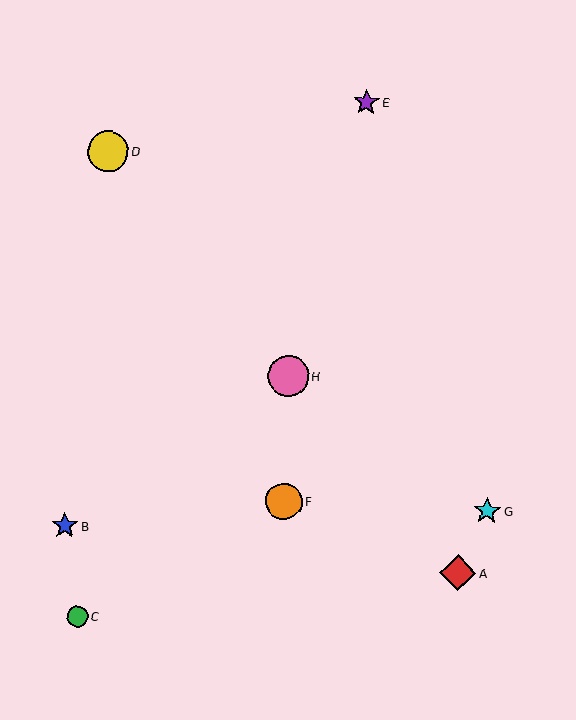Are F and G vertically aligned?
No, F is at x≈284 and G is at x≈487.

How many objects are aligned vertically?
2 objects (F, H) are aligned vertically.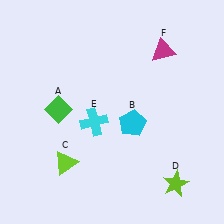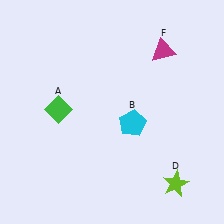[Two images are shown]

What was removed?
The cyan cross (E), the lime triangle (C) were removed in Image 2.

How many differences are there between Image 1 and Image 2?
There are 2 differences between the two images.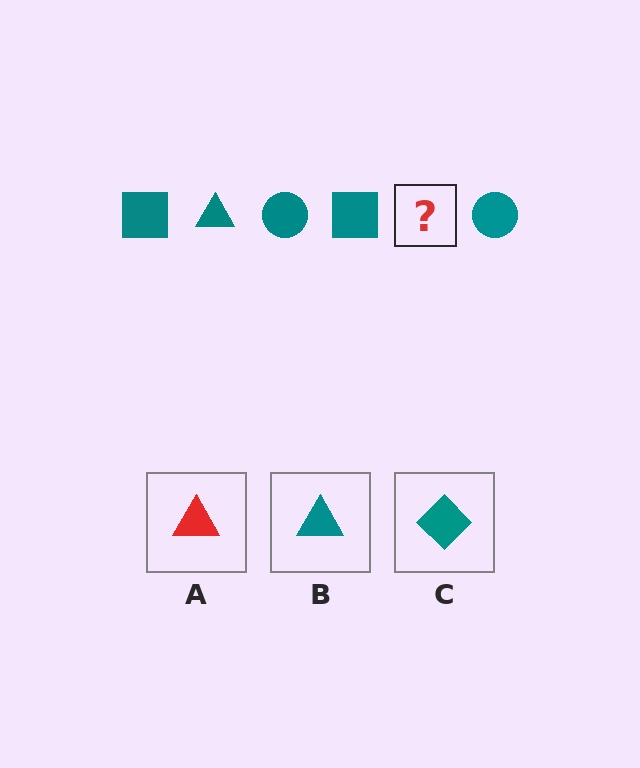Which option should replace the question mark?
Option B.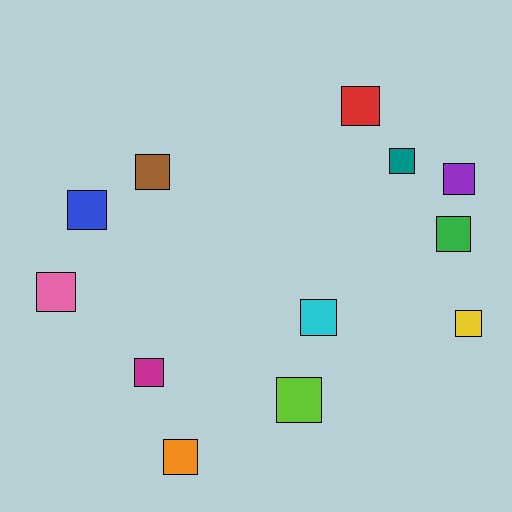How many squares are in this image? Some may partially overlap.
There are 12 squares.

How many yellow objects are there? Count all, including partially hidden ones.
There is 1 yellow object.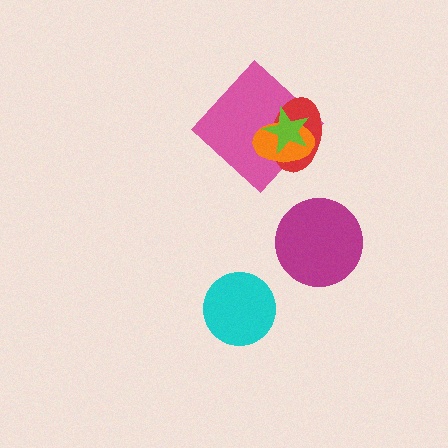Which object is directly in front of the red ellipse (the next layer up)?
The orange ellipse is directly in front of the red ellipse.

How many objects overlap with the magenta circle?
0 objects overlap with the magenta circle.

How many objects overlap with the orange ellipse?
3 objects overlap with the orange ellipse.